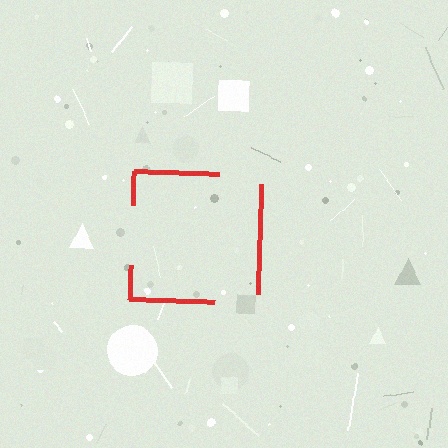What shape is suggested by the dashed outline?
The dashed outline suggests a square.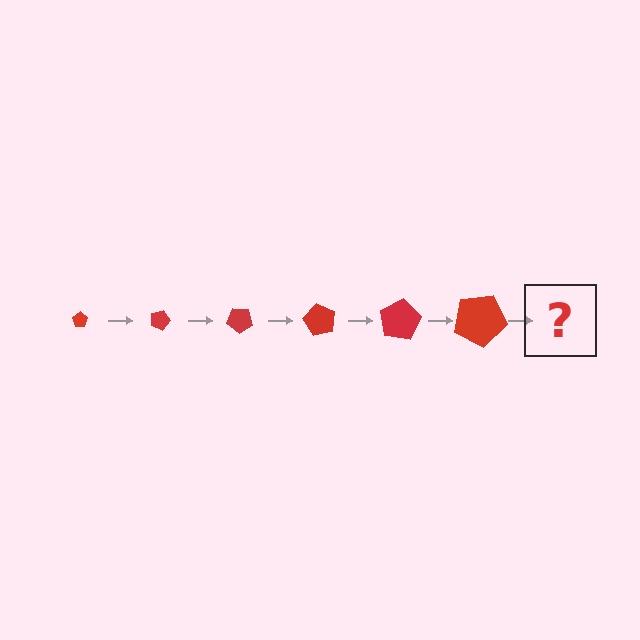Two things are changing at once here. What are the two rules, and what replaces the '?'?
The two rules are that the pentagon grows larger each step and it rotates 20 degrees each step. The '?' should be a pentagon, larger than the previous one and rotated 120 degrees from the start.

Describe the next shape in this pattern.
It should be a pentagon, larger than the previous one and rotated 120 degrees from the start.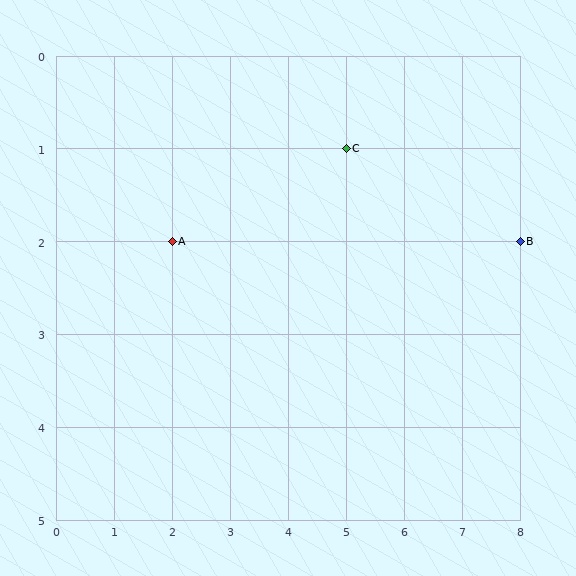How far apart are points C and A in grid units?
Points C and A are 3 columns and 1 row apart (about 3.2 grid units diagonally).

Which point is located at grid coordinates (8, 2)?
Point B is at (8, 2).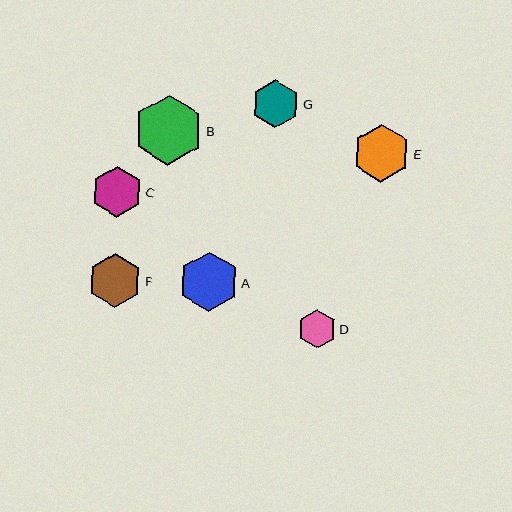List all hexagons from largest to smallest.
From largest to smallest: B, A, E, F, C, G, D.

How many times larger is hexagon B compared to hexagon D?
Hexagon B is approximately 1.8 times the size of hexagon D.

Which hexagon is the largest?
Hexagon B is the largest with a size of approximately 70 pixels.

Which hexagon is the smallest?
Hexagon D is the smallest with a size of approximately 38 pixels.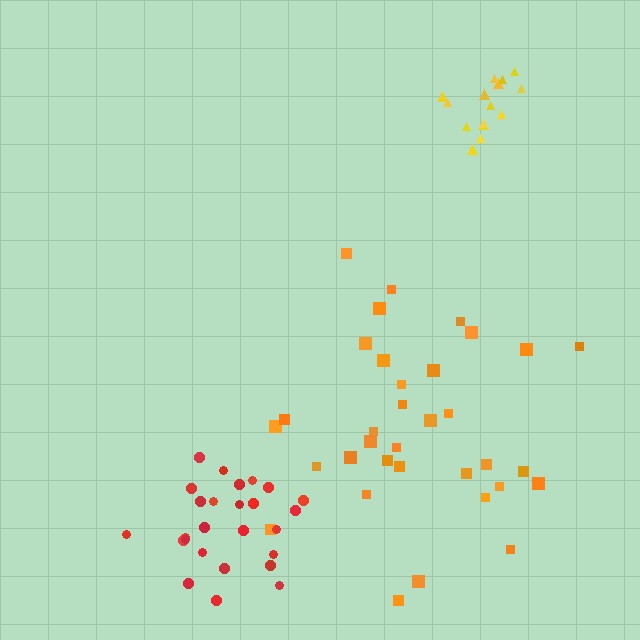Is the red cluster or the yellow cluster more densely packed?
Yellow.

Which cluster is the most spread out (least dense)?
Orange.